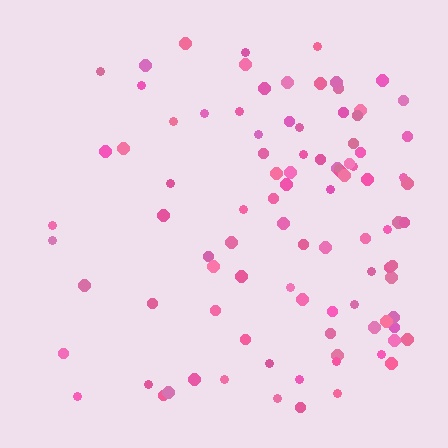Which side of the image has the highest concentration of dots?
The right.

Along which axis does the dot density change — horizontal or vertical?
Horizontal.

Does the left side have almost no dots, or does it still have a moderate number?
Still a moderate number, just noticeably fewer than the right.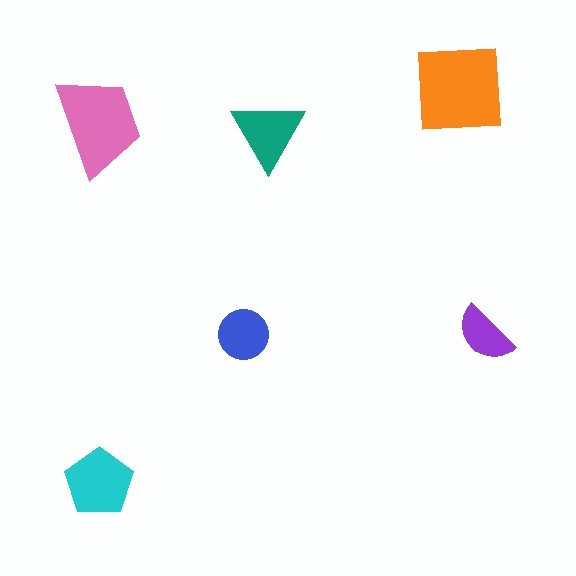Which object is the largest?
The orange square.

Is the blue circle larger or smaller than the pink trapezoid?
Smaller.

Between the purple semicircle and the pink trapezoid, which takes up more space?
The pink trapezoid.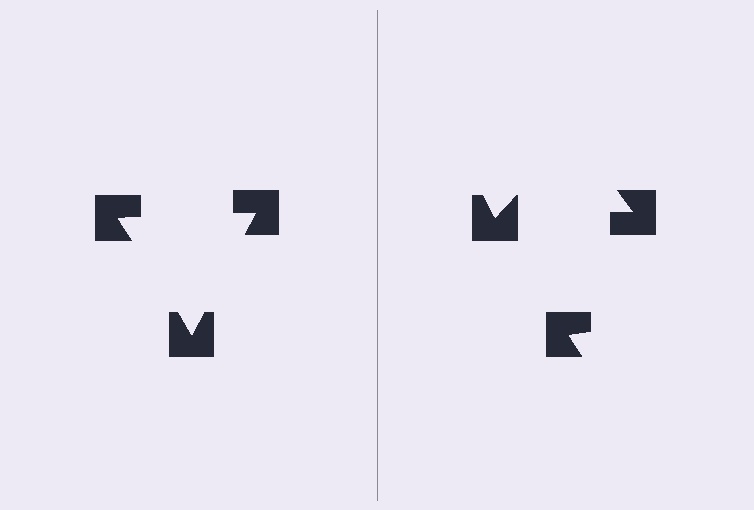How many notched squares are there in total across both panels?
6 — 3 on each side.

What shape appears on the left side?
An illusory triangle.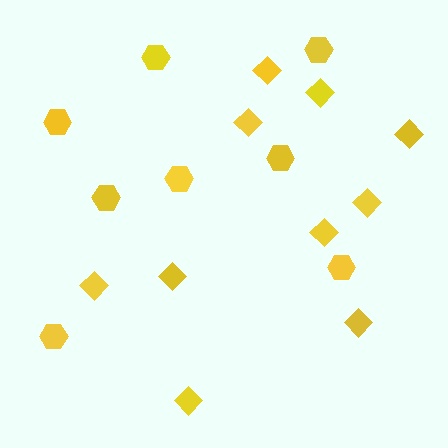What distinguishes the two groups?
There are 2 groups: one group of hexagons (8) and one group of diamonds (10).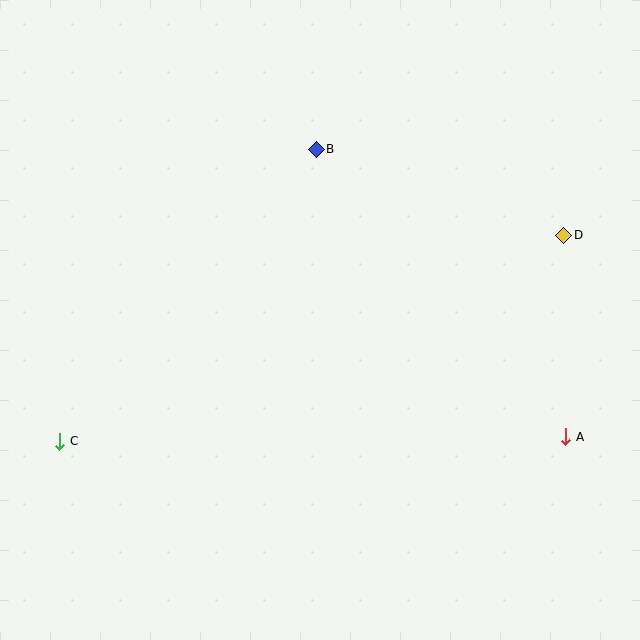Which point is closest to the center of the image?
Point B at (316, 149) is closest to the center.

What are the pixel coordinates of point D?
Point D is at (564, 235).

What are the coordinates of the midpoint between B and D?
The midpoint between B and D is at (440, 192).